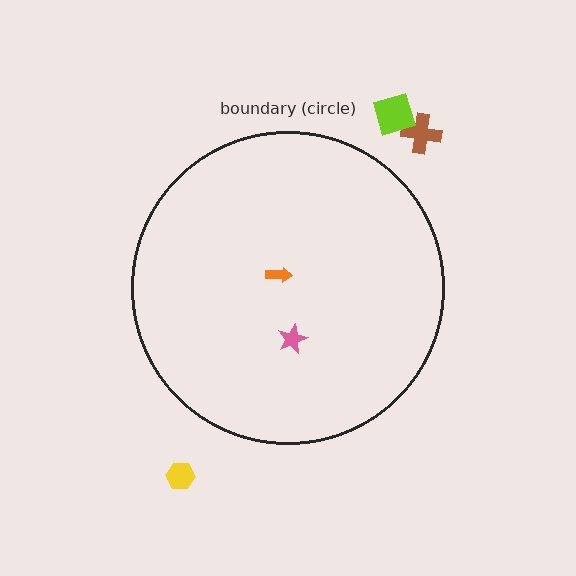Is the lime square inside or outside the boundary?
Outside.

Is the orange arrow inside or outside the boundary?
Inside.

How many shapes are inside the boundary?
2 inside, 3 outside.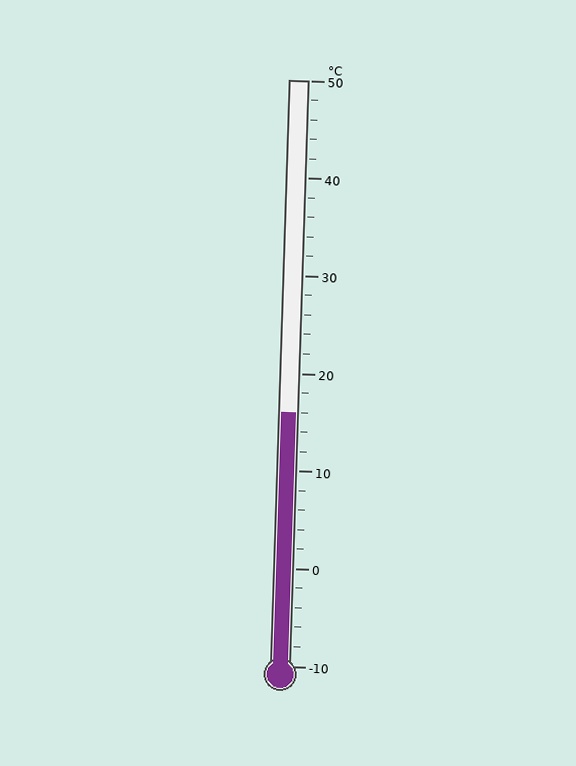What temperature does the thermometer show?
The thermometer shows approximately 16°C.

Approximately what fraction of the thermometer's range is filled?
The thermometer is filled to approximately 45% of its range.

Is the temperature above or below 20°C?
The temperature is below 20°C.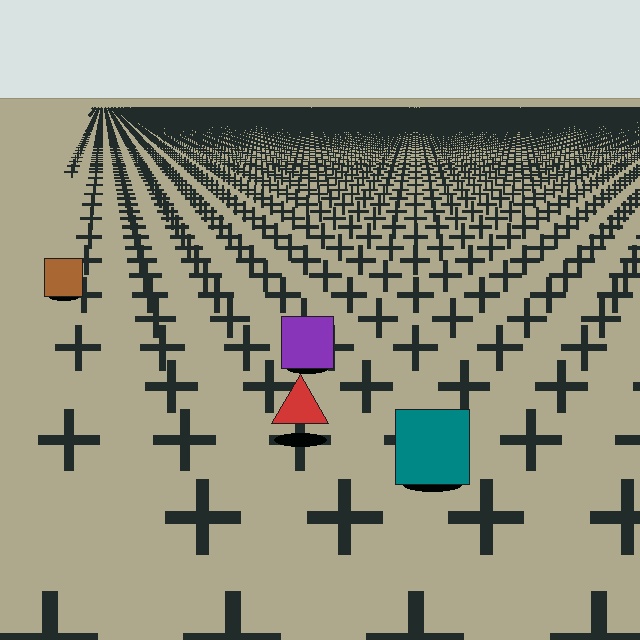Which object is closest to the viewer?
The teal square is closest. The texture marks near it are larger and more spread out.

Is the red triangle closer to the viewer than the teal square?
No. The teal square is closer — you can tell from the texture gradient: the ground texture is coarser near it.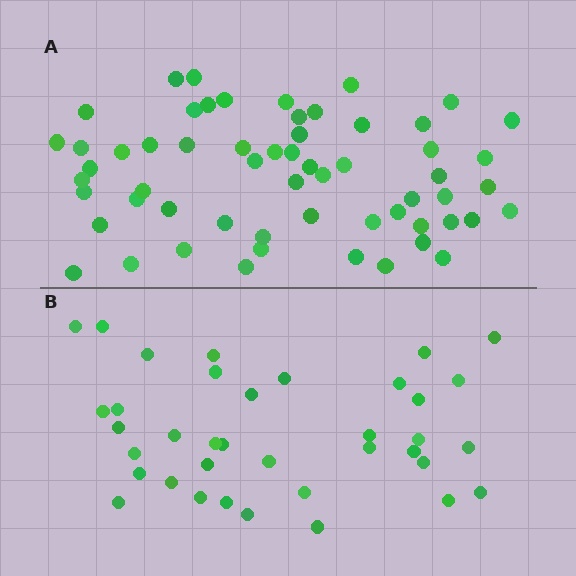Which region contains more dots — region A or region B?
Region A (the top region) has more dots.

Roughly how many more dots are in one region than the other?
Region A has approximately 20 more dots than region B.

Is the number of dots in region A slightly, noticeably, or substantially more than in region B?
Region A has substantially more. The ratio is roughly 1.6 to 1.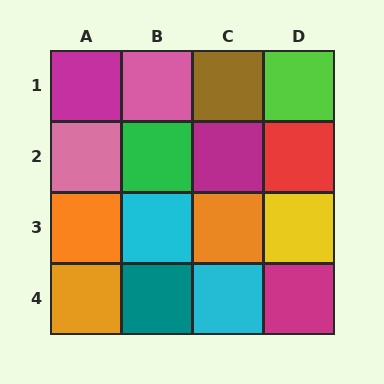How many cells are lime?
1 cell is lime.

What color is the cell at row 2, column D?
Red.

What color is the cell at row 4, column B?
Teal.